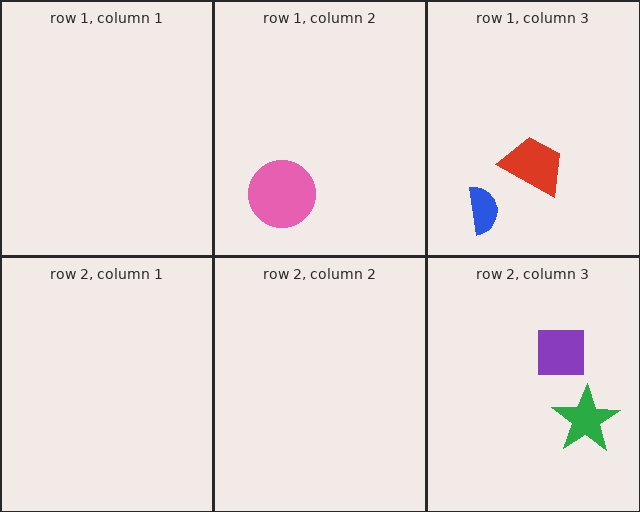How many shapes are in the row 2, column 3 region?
2.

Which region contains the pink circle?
The row 1, column 2 region.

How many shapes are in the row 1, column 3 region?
2.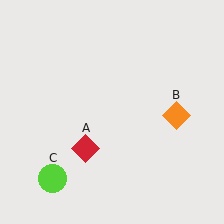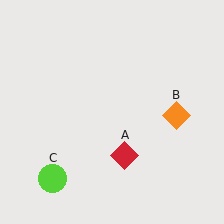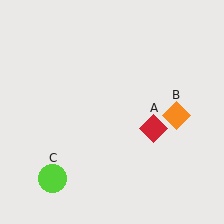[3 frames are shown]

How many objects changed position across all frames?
1 object changed position: red diamond (object A).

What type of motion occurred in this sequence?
The red diamond (object A) rotated counterclockwise around the center of the scene.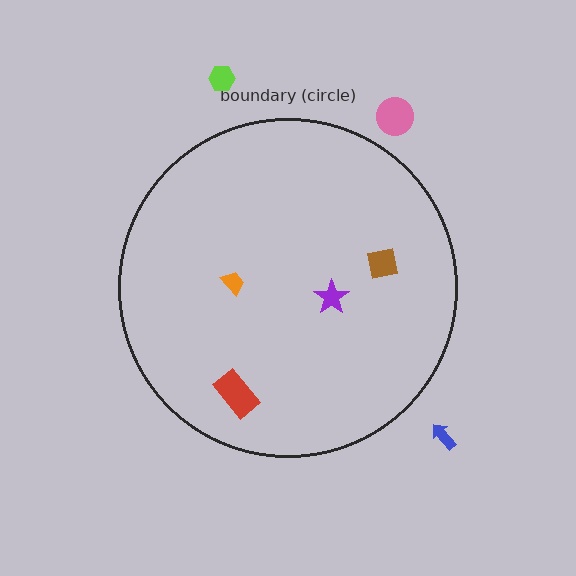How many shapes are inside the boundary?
4 inside, 3 outside.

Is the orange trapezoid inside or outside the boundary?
Inside.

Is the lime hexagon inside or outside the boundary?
Outside.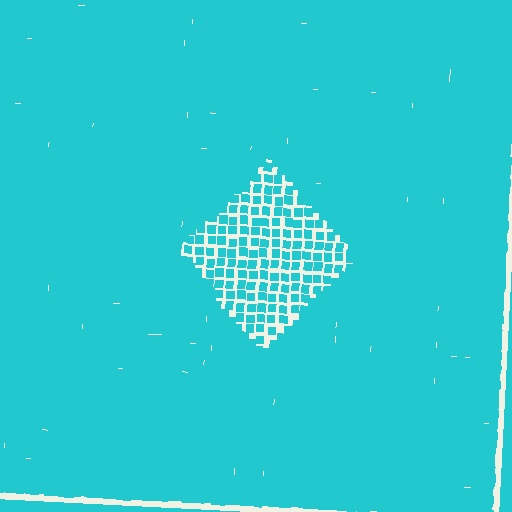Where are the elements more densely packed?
The elements are more densely packed outside the diamond boundary.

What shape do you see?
I see a diamond.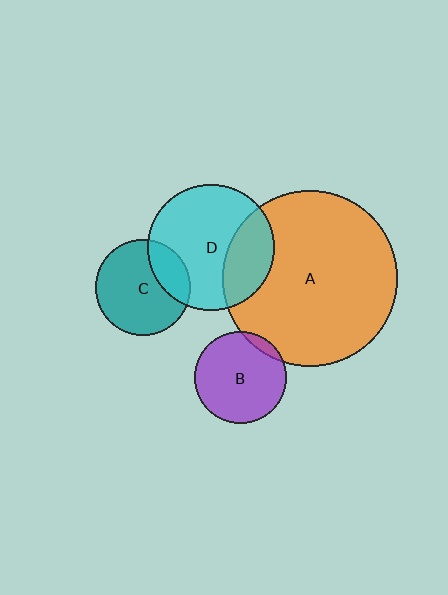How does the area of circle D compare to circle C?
Approximately 1.8 times.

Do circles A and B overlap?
Yes.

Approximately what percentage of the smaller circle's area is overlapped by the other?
Approximately 5%.